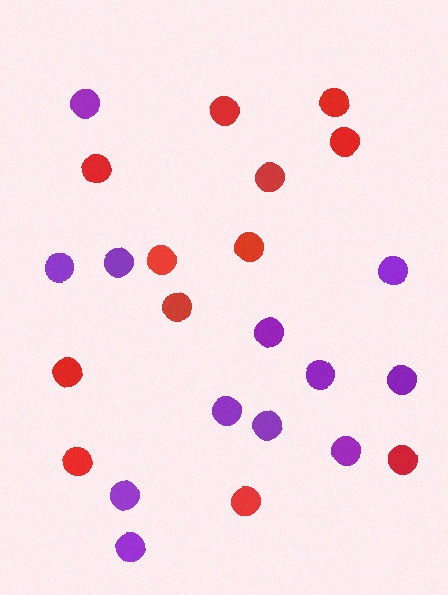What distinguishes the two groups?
There are 2 groups: one group of red circles (12) and one group of purple circles (12).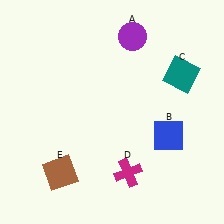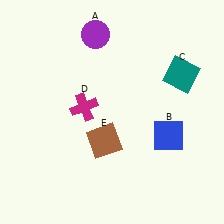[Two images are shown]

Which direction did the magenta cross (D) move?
The magenta cross (D) moved up.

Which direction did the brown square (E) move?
The brown square (E) moved right.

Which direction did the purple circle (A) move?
The purple circle (A) moved left.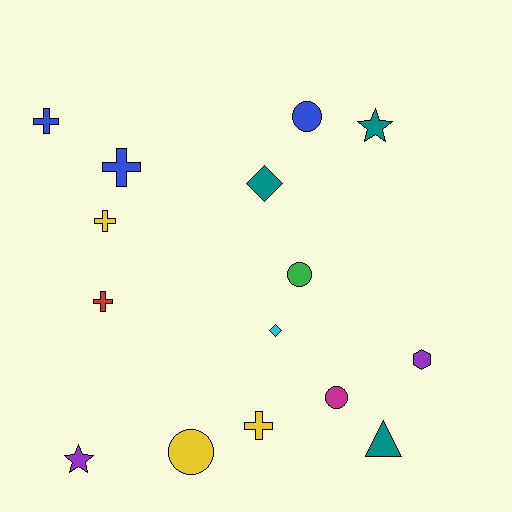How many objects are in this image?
There are 15 objects.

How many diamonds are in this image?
There are 2 diamonds.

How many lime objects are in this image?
There are no lime objects.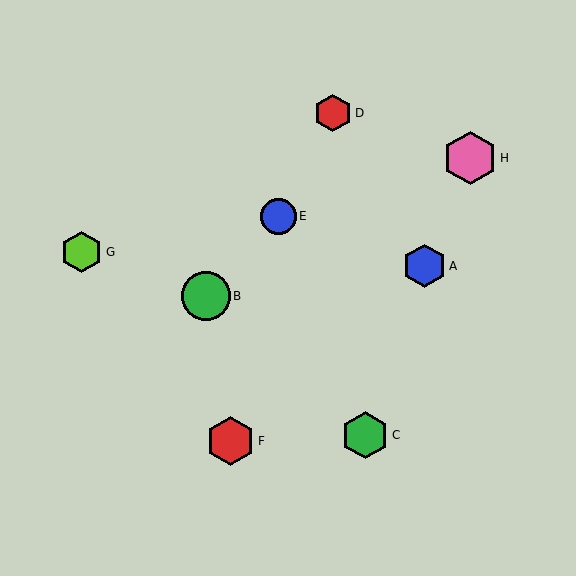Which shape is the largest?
The pink hexagon (labeled H) is the largest.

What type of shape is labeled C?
Shape C is a green hexagon.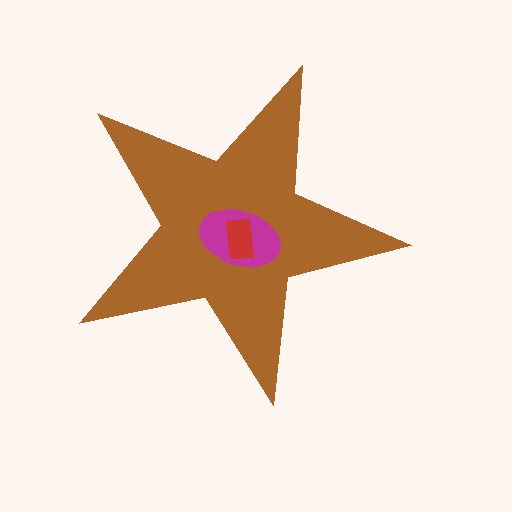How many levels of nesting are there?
3.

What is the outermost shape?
The brown star.